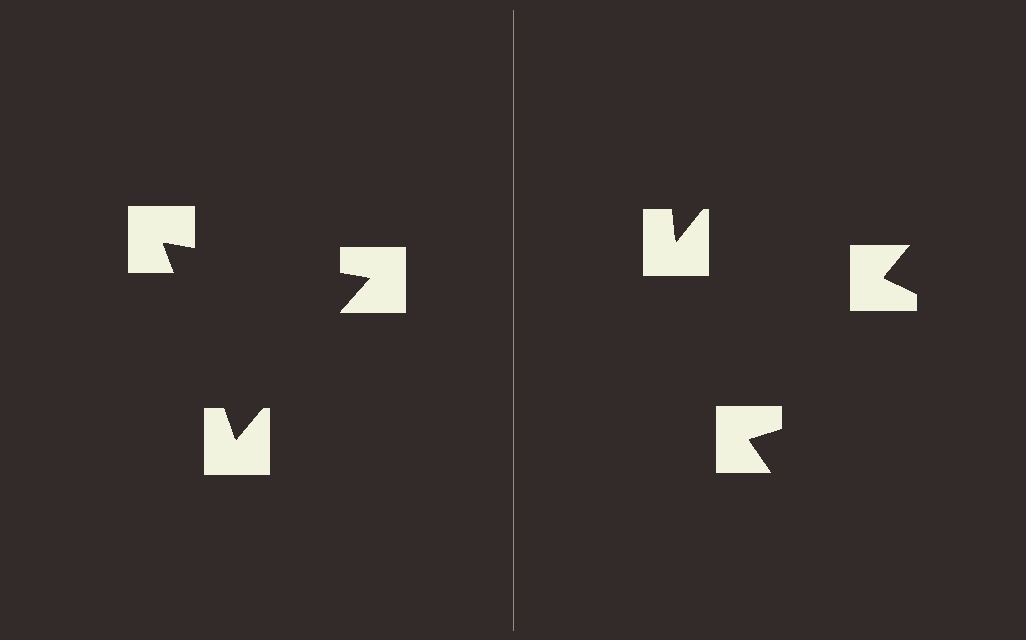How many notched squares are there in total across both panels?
6 — 3 on each side.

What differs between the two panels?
The notched squares are positioned identically on both sides; only the wedge orientations differ. On the left they align to a triangle; on the right they are misaligned.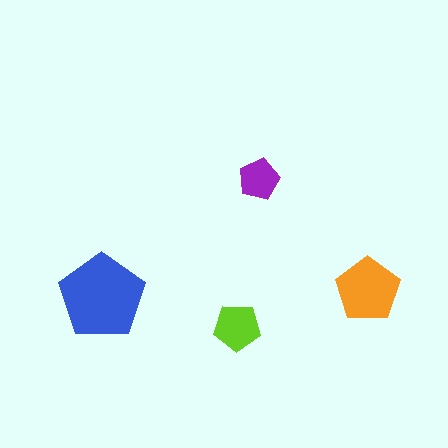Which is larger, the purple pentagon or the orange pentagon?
The orange one.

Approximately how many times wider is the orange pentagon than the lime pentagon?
About 1.5 times wider.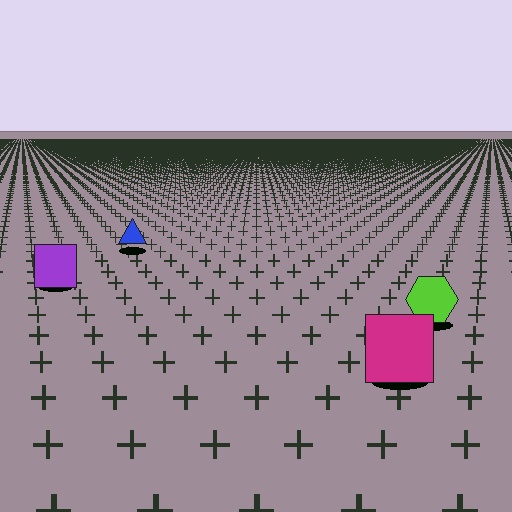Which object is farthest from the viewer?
The blue triangle is farthest from the viewer. It appears smaller and the ground texture around it is denser.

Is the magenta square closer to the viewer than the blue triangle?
Yes. The magenta square is closer — you can tell from the texture gradient: the ground texture is coarser near it.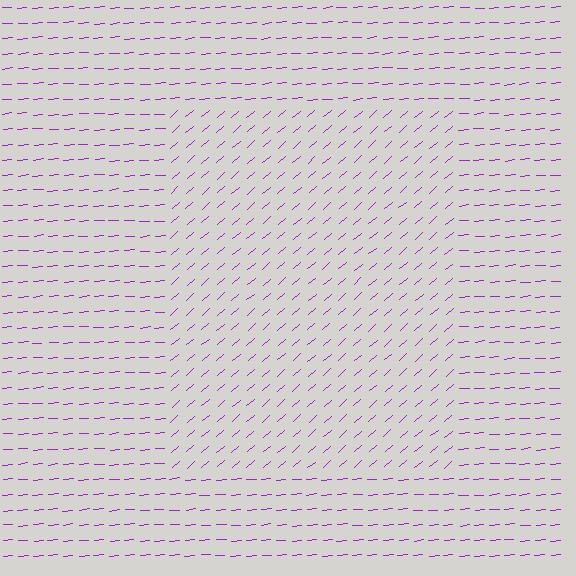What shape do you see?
I see a rectangle.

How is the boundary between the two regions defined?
The boundary is defined purely by a change in line orientation (approximately 35 degrees difference). All lines are the same color and thickness.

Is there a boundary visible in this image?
Yes, there is a texture boundary formed by a change in line orientation.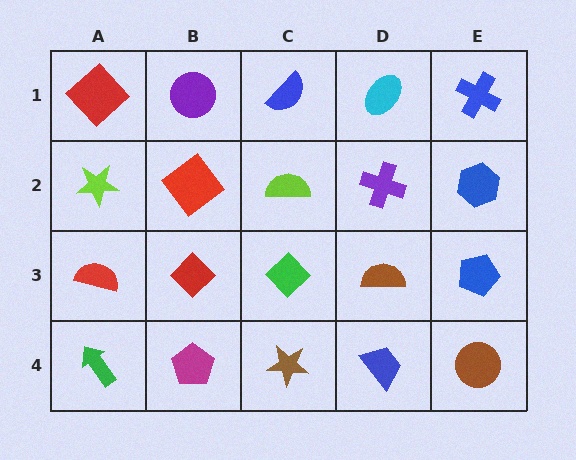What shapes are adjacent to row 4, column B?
A red diamond (row 3, column B), a green arrow (row 4, column A), a brown star (row 4, column C).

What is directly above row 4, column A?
A red semicircle.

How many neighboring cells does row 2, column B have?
4.